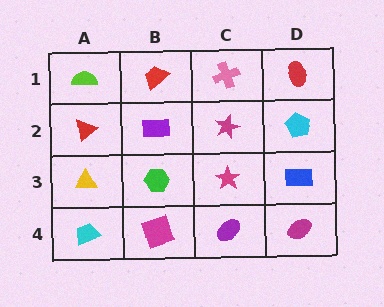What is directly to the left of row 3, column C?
A green hexagon.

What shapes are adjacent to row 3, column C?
A magenta star (row 2, column C), a purple ellipse (row 4, column C), a green hexagon (row 3, column B), a blue rectangle (row 3, column D).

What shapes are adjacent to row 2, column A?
A lime semicircle (row 1, column A), a yellow triangle (row 3, column A), a purple rectangle (row 2, column B).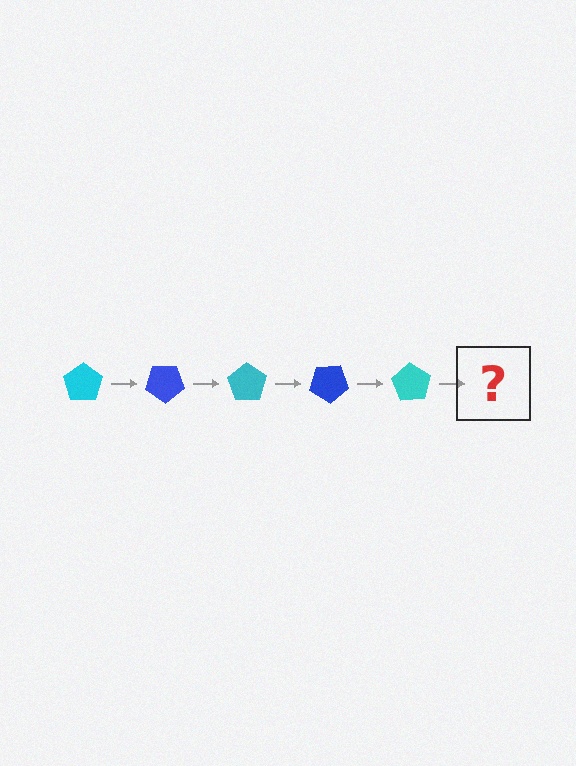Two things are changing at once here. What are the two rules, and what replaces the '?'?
The two rules are that it rotates 35 degrees each step and the color cycles through cyan and blue. The '?' should be a blue pentagon, rotated 175 degrees from the start.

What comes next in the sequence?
The next element should be a blue pentagon, rotated 175 degrees from the start.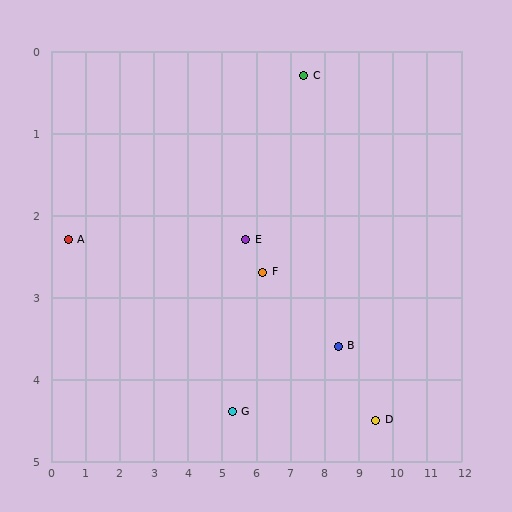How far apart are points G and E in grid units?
Points G and E are about 2.1 grid units apart.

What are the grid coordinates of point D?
Point D is at approximately (9.5, 4.5).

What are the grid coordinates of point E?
Point E is at approximately (5.7, 2.3).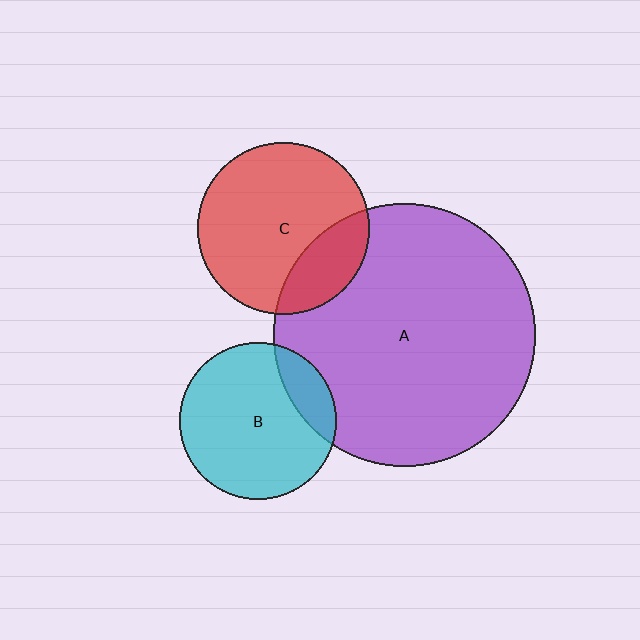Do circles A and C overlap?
Yes.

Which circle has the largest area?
Circle A (purple).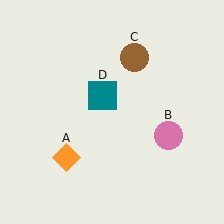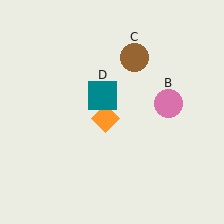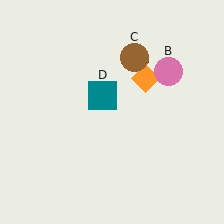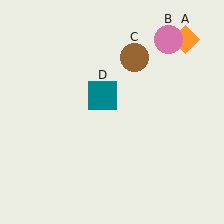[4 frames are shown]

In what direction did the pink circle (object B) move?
The pink circle (object B) moved up.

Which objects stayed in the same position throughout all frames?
Brown circle (object C) and teal square (object D) remained stationary.